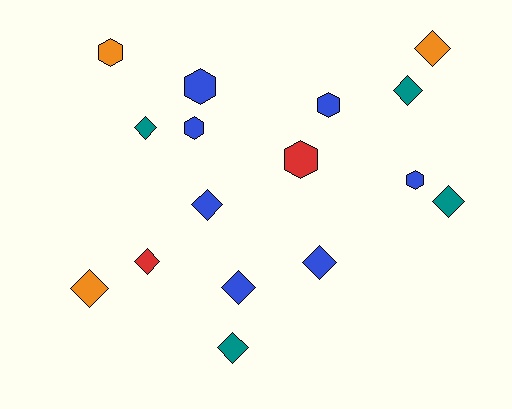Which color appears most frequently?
Blue, with 7 objects.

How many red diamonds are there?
There is 1 red diamond.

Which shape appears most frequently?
Diamond, with 10 objects.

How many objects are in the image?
There are 16 objects.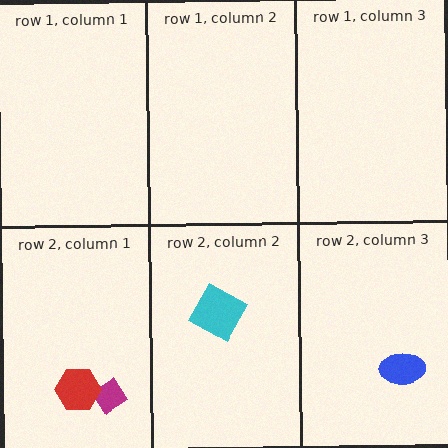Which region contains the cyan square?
The row 2, column 2 region.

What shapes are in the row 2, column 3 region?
The blue ellipse.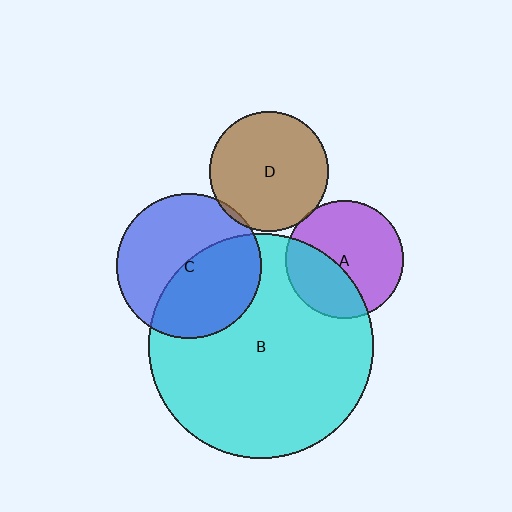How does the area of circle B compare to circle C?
Approximately 2.4 times.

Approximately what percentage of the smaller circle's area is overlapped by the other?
Approximately 5%.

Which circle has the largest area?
Circle B (cyan).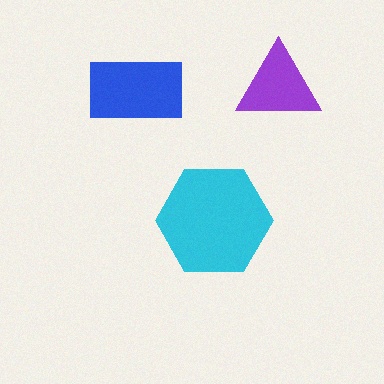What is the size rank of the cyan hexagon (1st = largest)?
1st.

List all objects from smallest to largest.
The purple triangle, the blue rectangle, the cyan hexagon.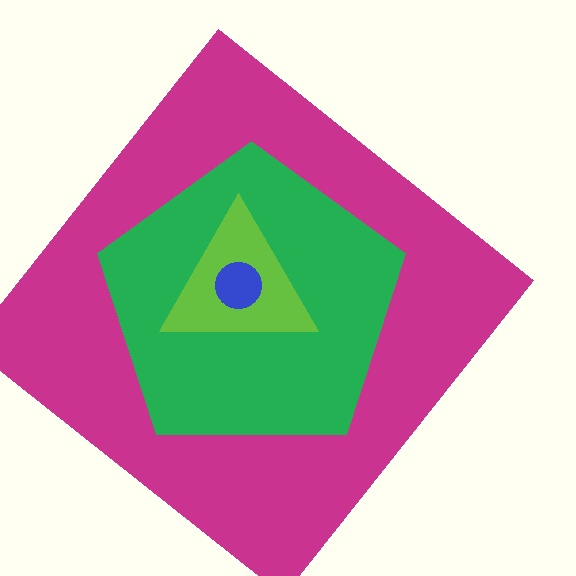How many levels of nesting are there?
4.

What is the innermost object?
The blue circle.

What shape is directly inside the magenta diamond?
The green pentagon.